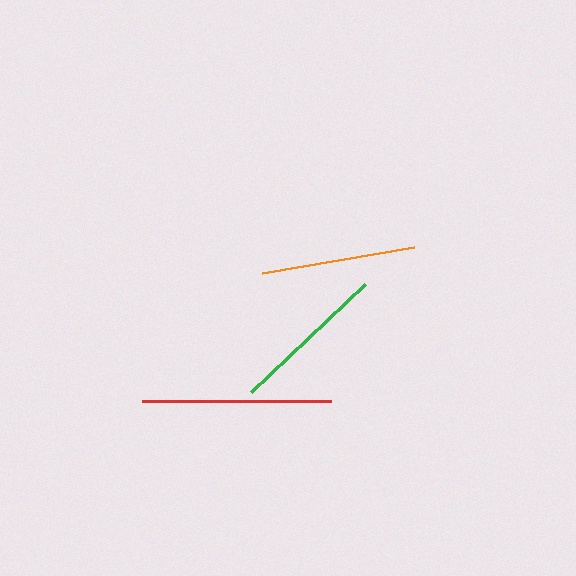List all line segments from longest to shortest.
From longest to shortest: red, green, orange.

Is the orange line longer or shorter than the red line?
The red line is longer than the orange line.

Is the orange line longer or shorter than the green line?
The green line is longer than the orange line.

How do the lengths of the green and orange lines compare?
The green and orange lines are approximately the same length.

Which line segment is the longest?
The red line is the longest at approximately 189 pixels.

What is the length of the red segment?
The red segment is approximately 189 pixels long.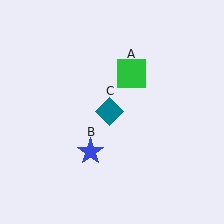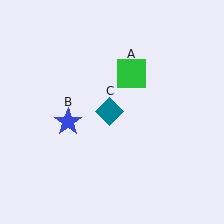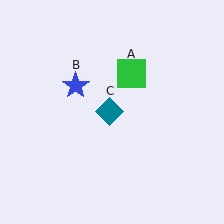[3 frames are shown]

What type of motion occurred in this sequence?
The blue star (object B) rotated clockwise around the center of the scene.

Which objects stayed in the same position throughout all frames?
Green square (object A) and teal diamond (object C) remained stationary.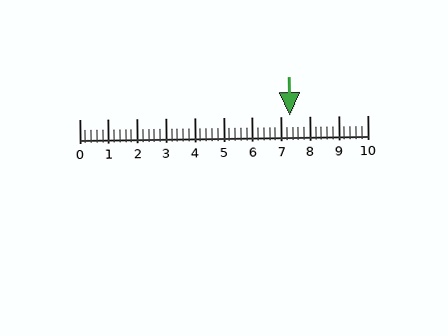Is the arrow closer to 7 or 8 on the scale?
The arrow is closer to 7.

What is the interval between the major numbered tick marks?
The major tick marks are spaced 1 units apart.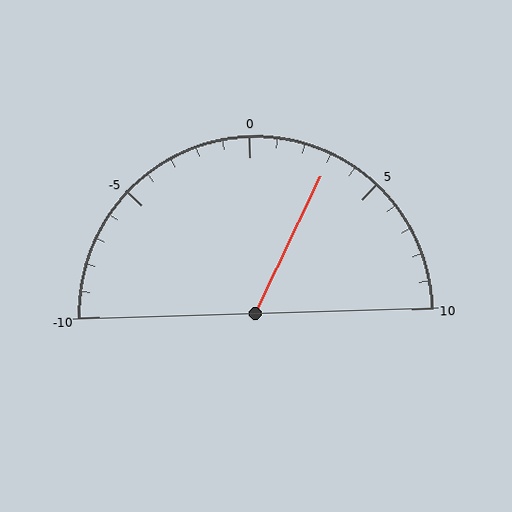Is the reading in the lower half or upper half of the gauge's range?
The reading is in the upper half of the range (-10 to 10).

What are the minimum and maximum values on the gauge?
The gauge ranges from -10 to 10.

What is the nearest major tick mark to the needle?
The nearest major tick mark is 5.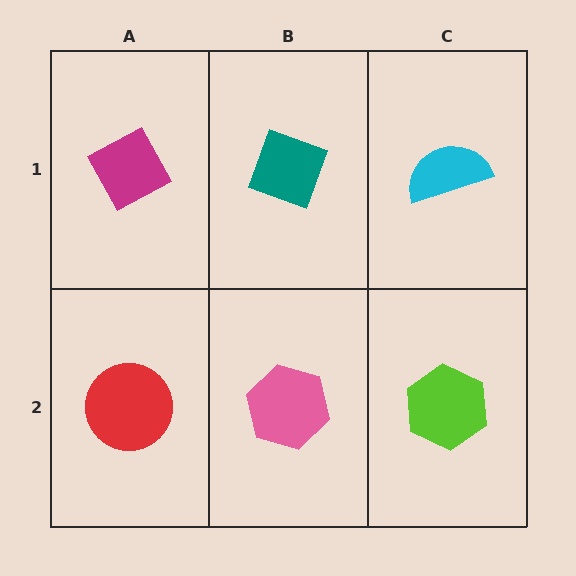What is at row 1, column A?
A magenta diamond.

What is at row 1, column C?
A cyan semicircle.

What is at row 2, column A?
A red circle.